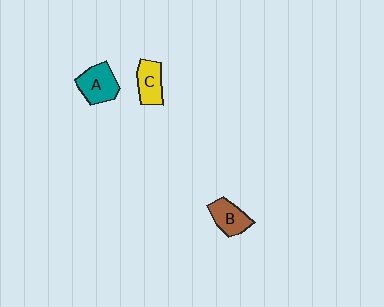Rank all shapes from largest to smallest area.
From largest to smallest: A (teal), B (brown), C (yellow).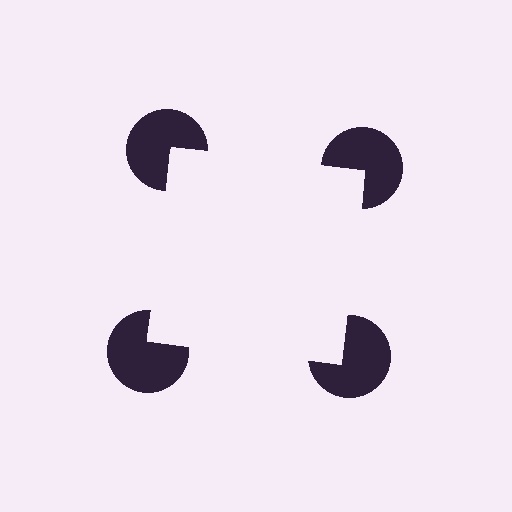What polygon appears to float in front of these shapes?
An illusory square — its edges are inferred from the aligned wedge cuts in the pac-man discs, not physically drawn.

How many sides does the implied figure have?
4 sides.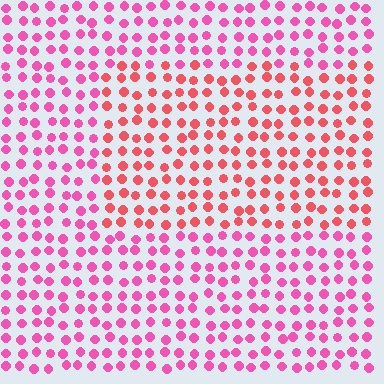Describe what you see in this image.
The image is filled with small pink elements in a uniform arrangement. A rectangle-shaped region is visible where the elements are tinted to a slightly different hue, forming a subtle color boundary.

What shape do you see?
I see a rectangle.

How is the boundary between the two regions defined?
The boundary is defined purely by a slight shift in hue (about 31 degrees). Spacing, size, and orientation are identical on both sides.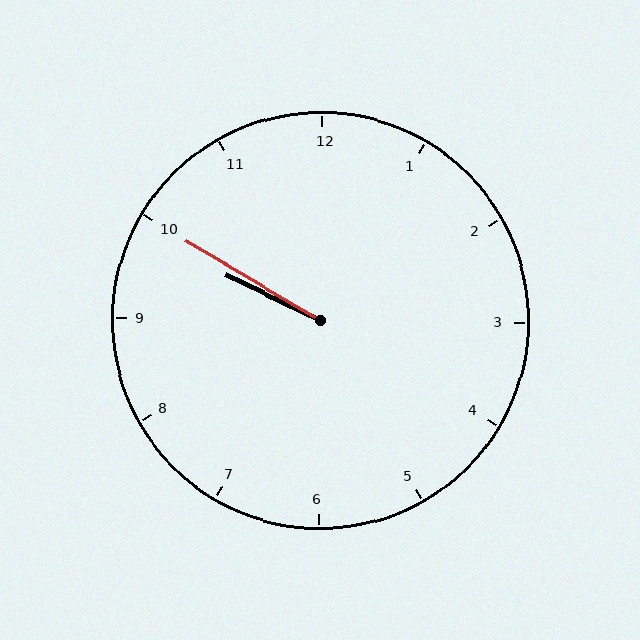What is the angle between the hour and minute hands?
Approximately 5 degrees.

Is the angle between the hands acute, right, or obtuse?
It is acute.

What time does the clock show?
9:50.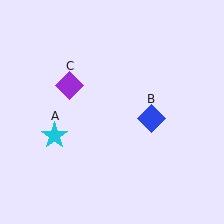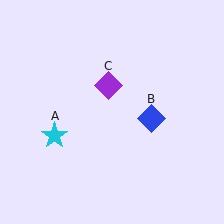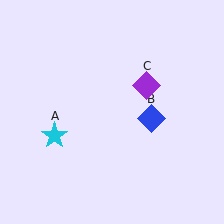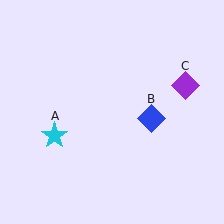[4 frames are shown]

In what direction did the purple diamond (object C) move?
The purple diamond (object C) moved right.